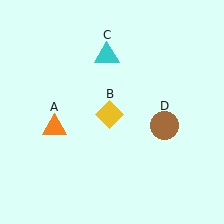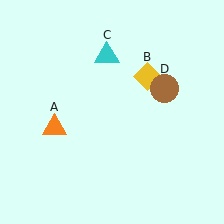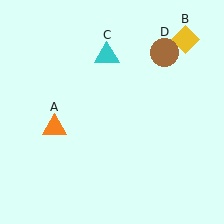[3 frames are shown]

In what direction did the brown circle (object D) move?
The brown circle (object D) moved up.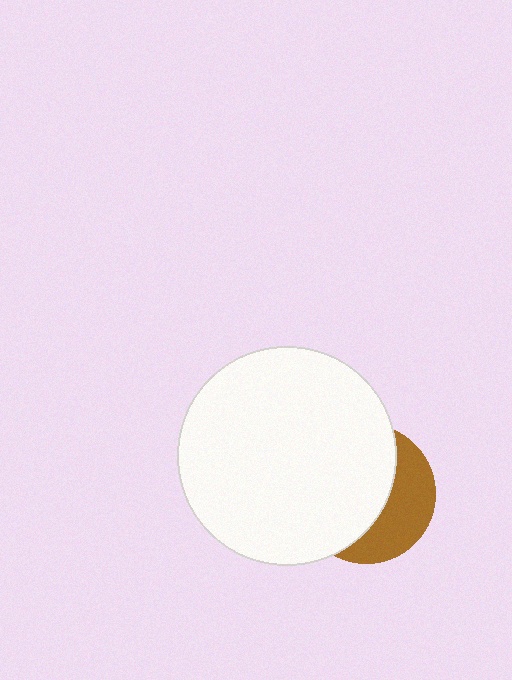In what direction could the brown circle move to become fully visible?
The brown circle could move right. That would shift it out from behind the white circle entirely.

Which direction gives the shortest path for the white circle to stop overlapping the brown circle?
Moving left gives the shortest separation.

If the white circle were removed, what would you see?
You would see the complete brown circle.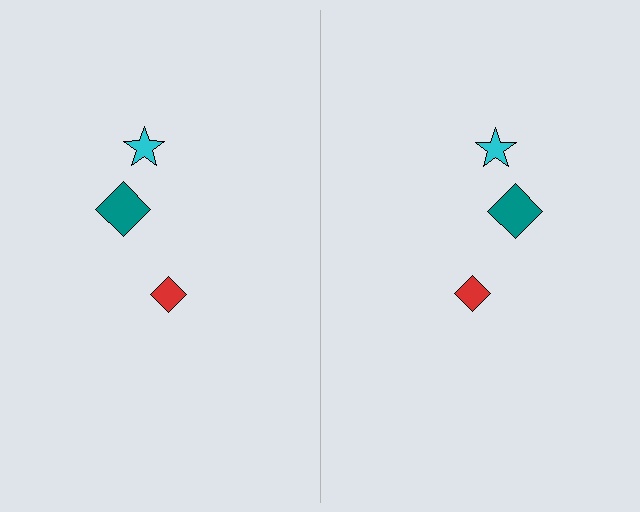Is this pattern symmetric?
Yes, this pattern has bilateral (reflection) symmetry.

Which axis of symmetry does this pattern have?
The pattern has a vertical axis of symmetry running through the center of the image.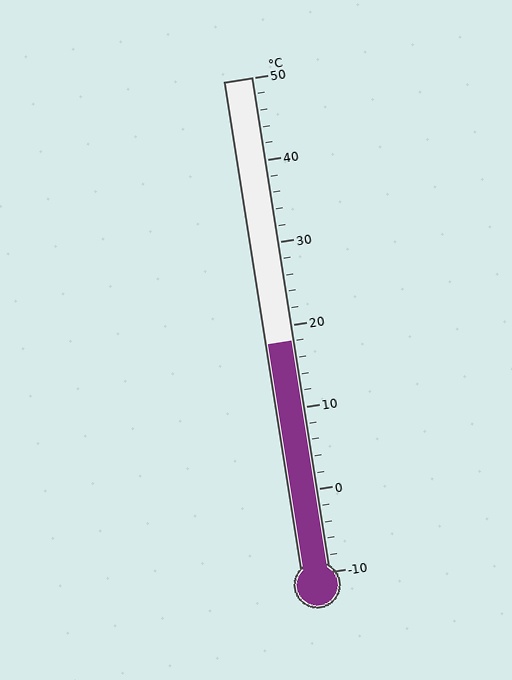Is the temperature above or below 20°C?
The temperature is below 20°C.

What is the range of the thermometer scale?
The thermometer scale ranges from -10°C to 50°C.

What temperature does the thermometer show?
The thermometer shows approximately 18°C.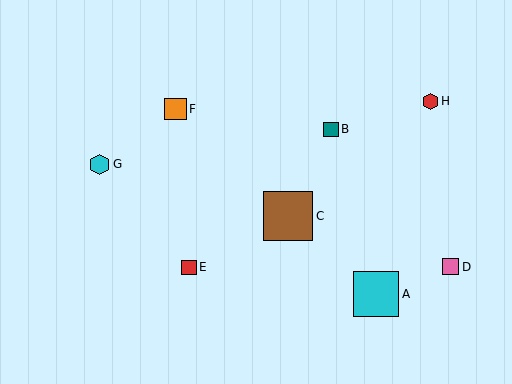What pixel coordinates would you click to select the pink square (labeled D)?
Click at (451, 267) to select the pink square D.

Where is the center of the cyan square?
The center of the cyan square is at (376, 294).